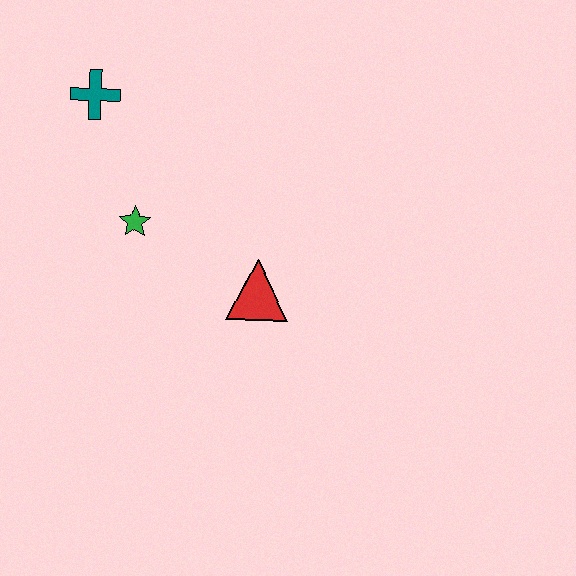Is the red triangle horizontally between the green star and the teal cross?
No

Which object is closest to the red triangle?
The green star is closest to the red triangle.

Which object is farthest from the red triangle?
The teal cross is farthest from the red triangle.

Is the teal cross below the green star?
No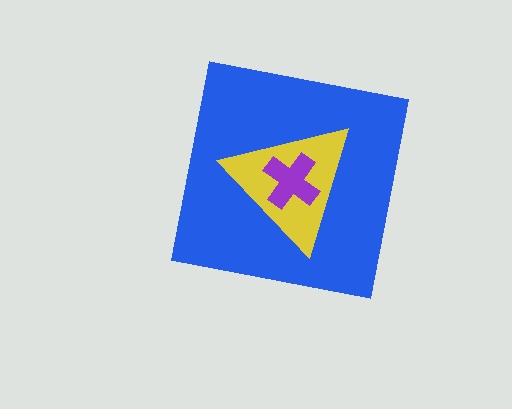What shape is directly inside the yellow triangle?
The purple cross.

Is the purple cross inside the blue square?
Yes.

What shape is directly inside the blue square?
The yellow triangle.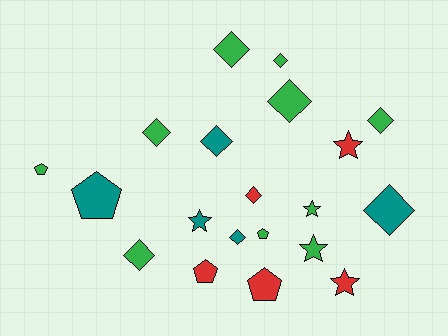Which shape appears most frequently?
Diamond, with 10 objects.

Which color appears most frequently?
Green, with 10 objects.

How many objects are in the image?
There are 20 objects.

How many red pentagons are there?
There are 2 red pentagons.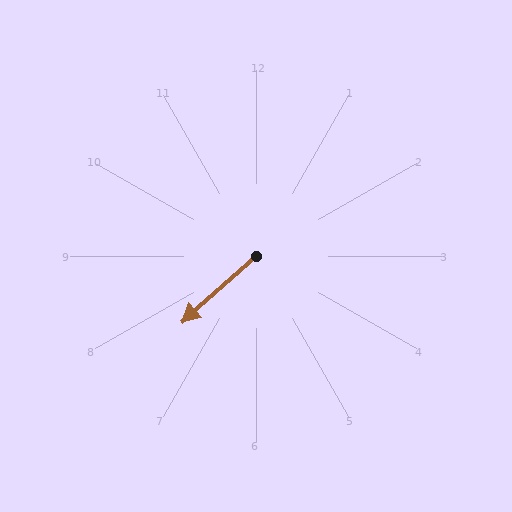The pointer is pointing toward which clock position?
Roughly 8 o'clock.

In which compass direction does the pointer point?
Southwest.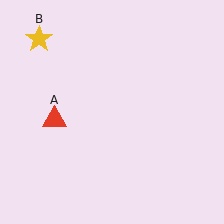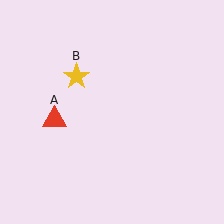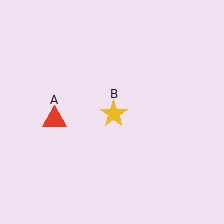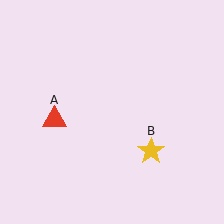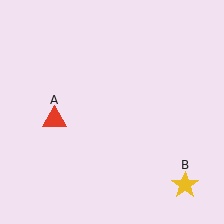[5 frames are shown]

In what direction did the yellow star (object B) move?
The yellow star (object B) moved down and to the right.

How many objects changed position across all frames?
1 object changed position: yellow star (object B).